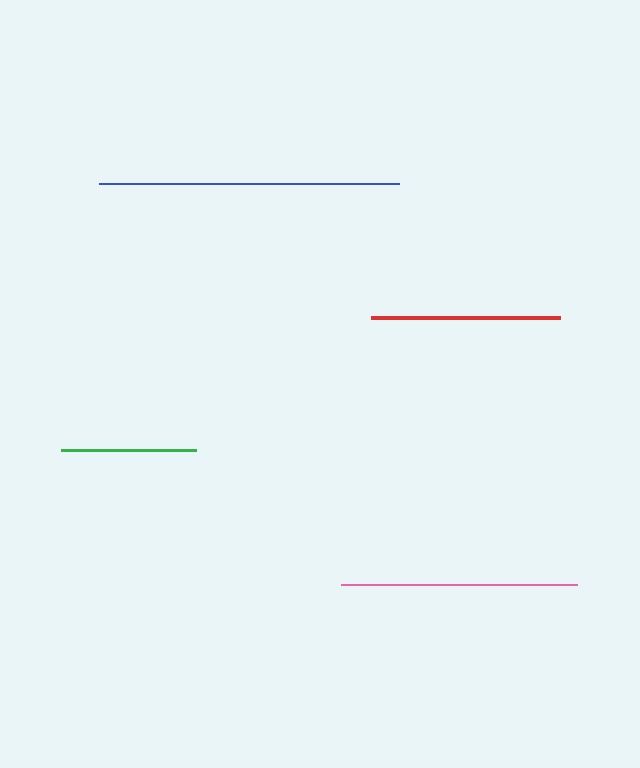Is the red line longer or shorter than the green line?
The red line is longer than the green line.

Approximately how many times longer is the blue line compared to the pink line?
The blue line is approximately 1.3 times the length of the pink line.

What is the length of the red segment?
The red segment is approximately 189 pixels long.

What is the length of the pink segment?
The pink segment is approximately 236 pixels long.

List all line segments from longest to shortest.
From longest to shortest: blue, pink, red, green.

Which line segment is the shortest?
The green line is the shortest at approximately 136 pixels.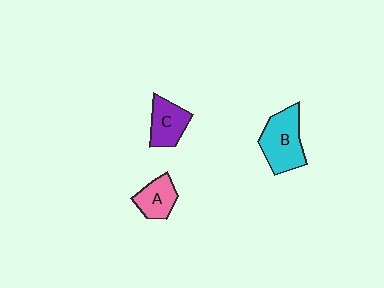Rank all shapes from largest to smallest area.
From largest to smallest: B (cyan), C (purple), A (pink).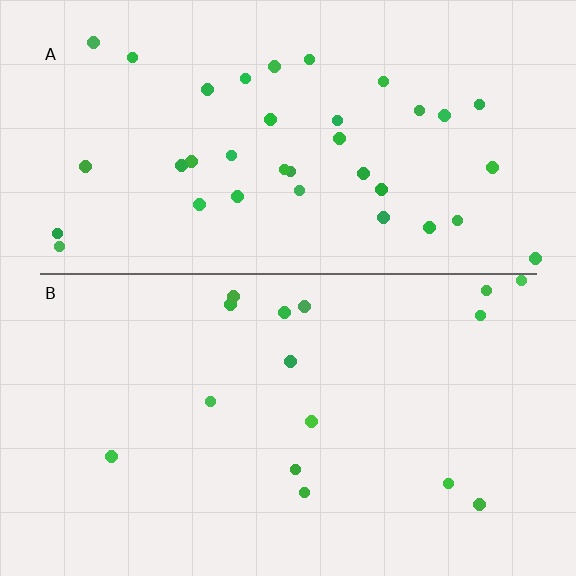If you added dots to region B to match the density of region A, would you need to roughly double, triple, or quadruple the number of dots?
Approximately double.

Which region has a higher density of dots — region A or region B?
A (the top).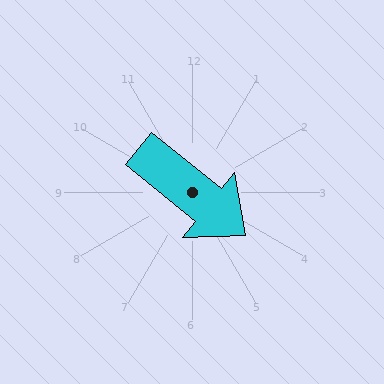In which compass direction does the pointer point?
Southeast.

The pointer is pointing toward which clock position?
Roughly 4 o'clock.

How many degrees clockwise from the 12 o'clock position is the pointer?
Approximately 129 degrees.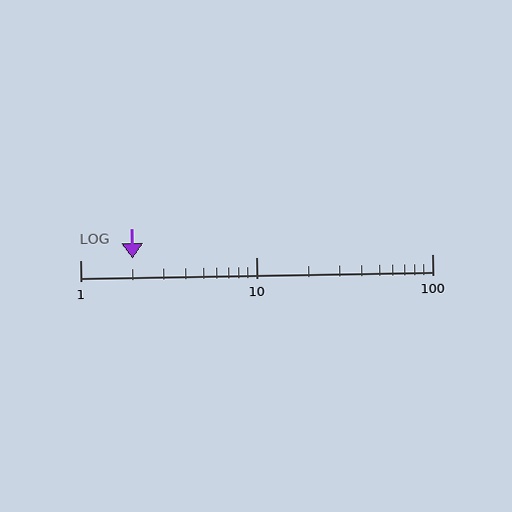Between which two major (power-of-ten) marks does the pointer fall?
The pointer is between 1 and 10.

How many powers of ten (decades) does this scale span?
The scale spans 2 decades, from 1 to 100.